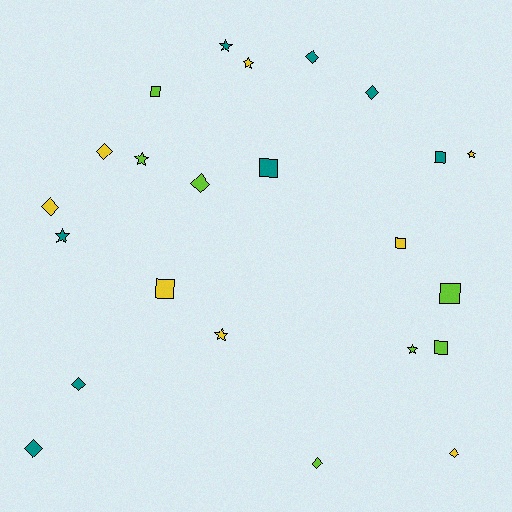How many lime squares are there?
There are 3 lime squares.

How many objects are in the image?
There are 23 objects.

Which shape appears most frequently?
Diamond, with 9 objects.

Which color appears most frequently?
Teal, with 8 objects.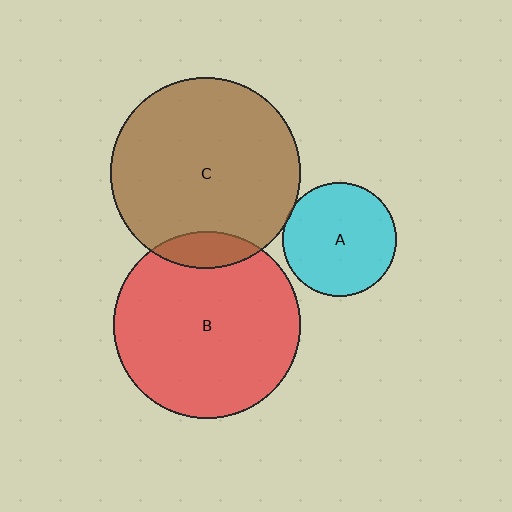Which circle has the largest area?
Circle C (brown).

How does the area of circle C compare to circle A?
Approximately 2.8 times.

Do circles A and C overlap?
Yes.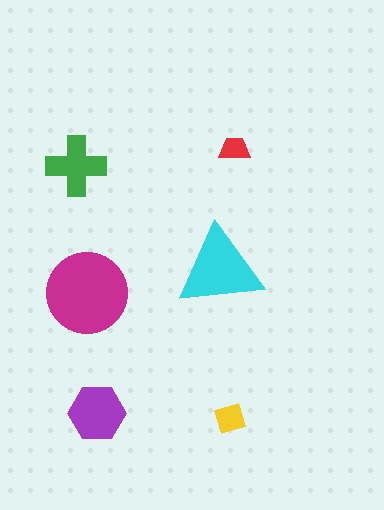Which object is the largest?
The magenta circle.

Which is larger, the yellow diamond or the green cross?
The green cross.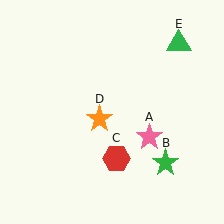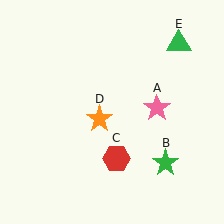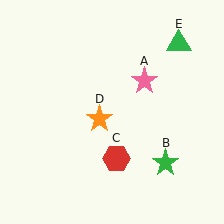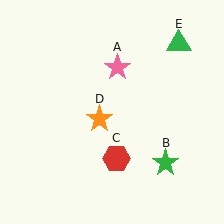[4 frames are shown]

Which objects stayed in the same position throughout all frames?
Green star (object B) and red hexagon (object C) and orange star (object D) and green triangle (object E) remained stationary.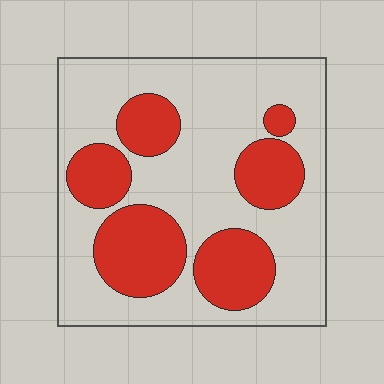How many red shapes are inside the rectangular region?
6.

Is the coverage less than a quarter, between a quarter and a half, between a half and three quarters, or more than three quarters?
Between a quarter and a half.